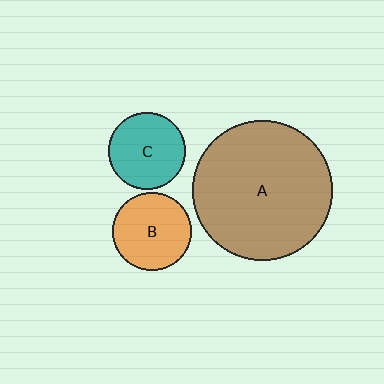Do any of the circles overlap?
No, none of the circles overlap.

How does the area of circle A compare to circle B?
Approximately 3.2 times.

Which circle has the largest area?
Circle A (brown).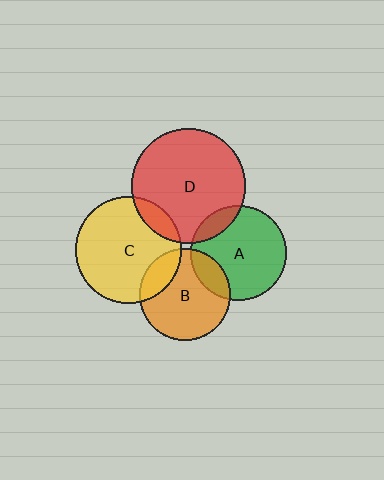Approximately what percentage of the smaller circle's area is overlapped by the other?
Approximately 20%.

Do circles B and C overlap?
Yes.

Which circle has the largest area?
Circle D (red).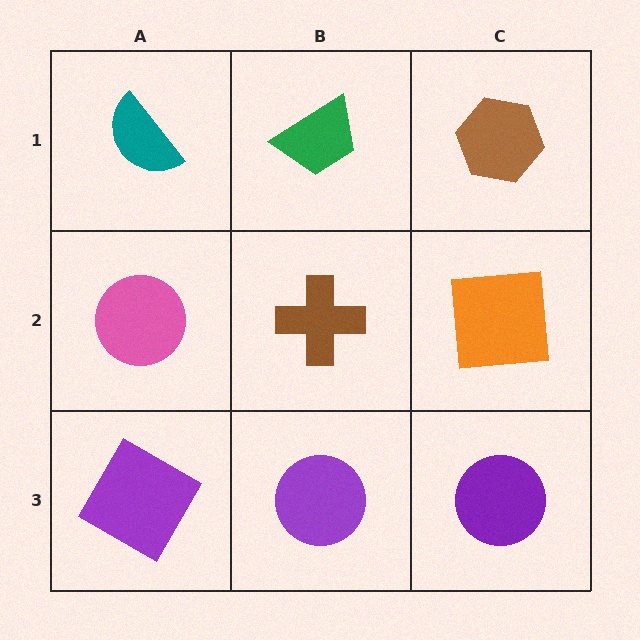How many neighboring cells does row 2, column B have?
4.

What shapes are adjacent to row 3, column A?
A pink circle (row 2, column A), a purple circle (row 3, column B).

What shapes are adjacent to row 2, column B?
A green trapezoid (row 1, column B), a purple circle (row 3, column B), a pink circle (row 2, column A), an orange square (row 2, column C).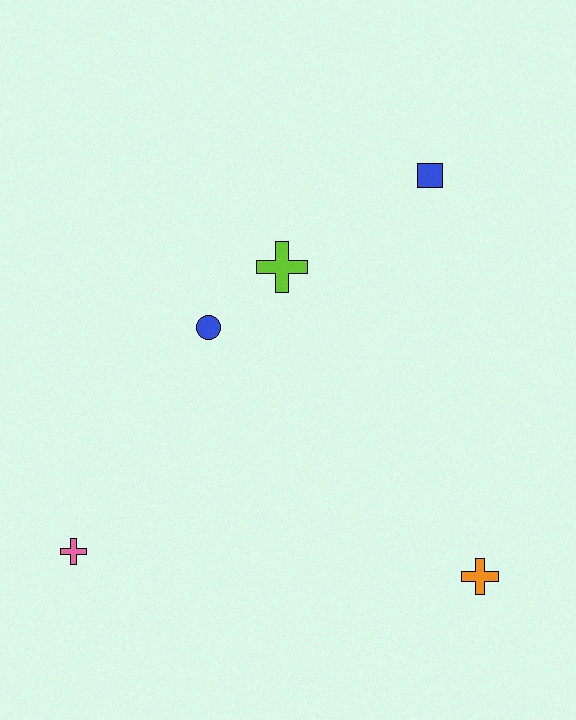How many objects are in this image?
There are 5 objects.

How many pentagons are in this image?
There are no pentagons.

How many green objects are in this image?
There are no green objects.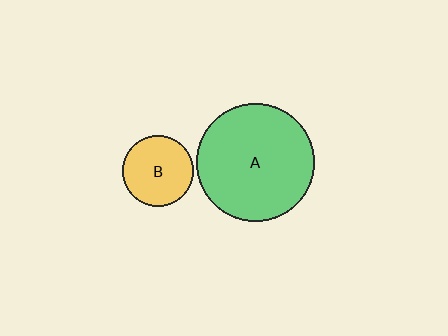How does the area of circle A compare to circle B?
Approximately 2.8 times.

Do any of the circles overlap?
No, none of the circles overlap.